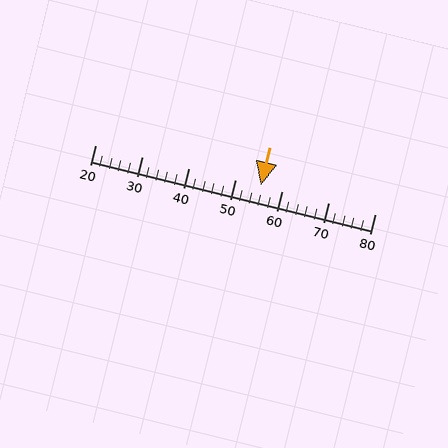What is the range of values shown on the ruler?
The ruler shows values from 20 to 80.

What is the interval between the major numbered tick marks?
The major tick marks are spaced 10 units apart.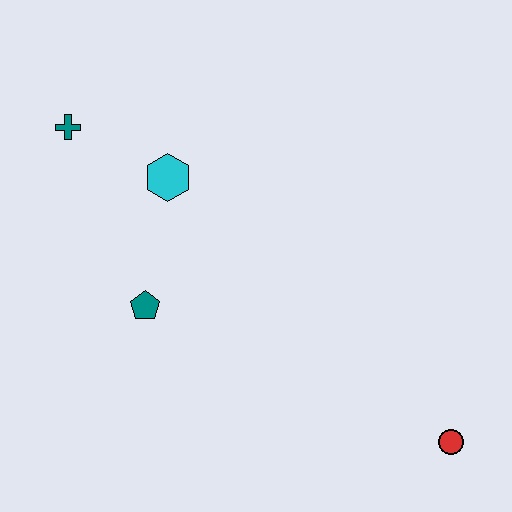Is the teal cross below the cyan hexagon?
No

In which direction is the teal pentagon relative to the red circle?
The teal pentagon is to the left of the red circle.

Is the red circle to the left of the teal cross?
No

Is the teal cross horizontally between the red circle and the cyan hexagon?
No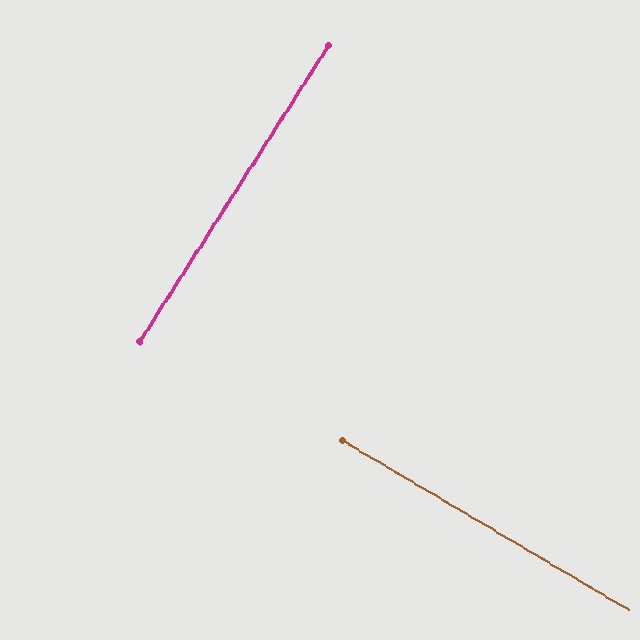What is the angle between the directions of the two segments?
Approximately 88 degrees.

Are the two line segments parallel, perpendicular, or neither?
Perpendicular — they meet at approximately 88°.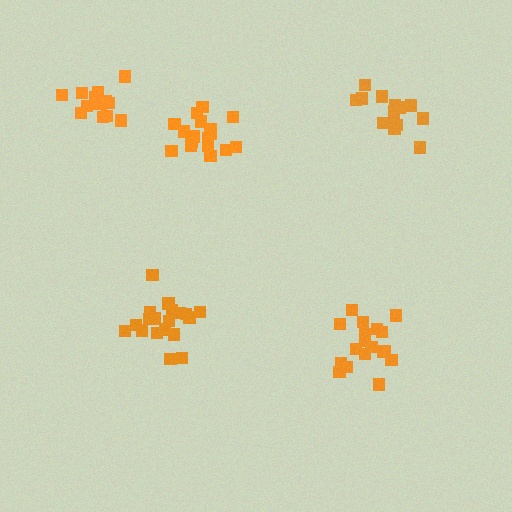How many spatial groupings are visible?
There are 5 spatial groupings.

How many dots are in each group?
Group 1: 18 dots, Group 2: 17 dots, Group 3: 15 dots, Group 4: 19 dots, Group 5: 16 dots (85 total).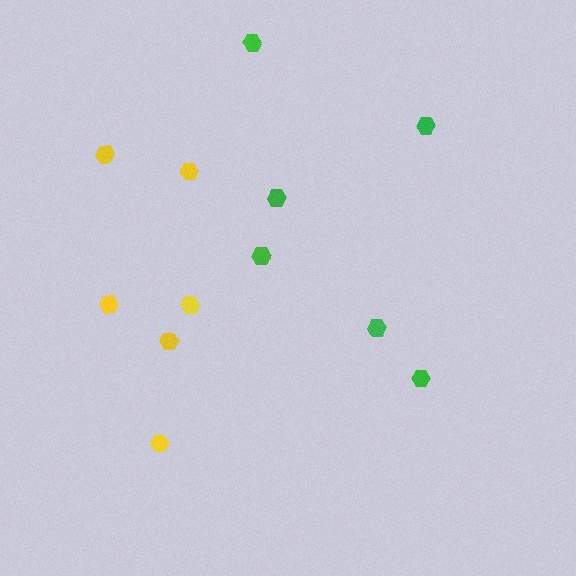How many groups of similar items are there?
There are 2 groups: one group of green hexagons (6) and one group of yellow hexagons (6).